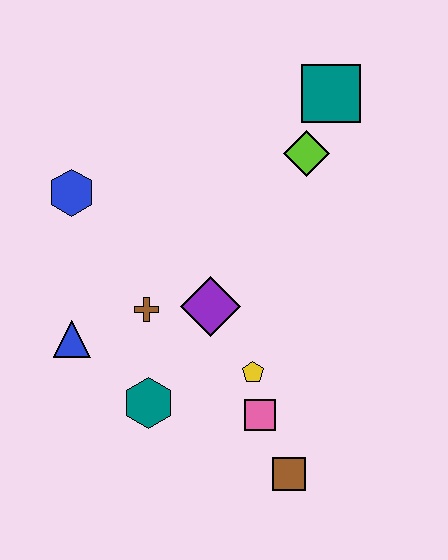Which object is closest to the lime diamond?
The teal square is closest to the lime diamond.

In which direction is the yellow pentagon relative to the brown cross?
The yellow pentagon is to the right of the brown cross.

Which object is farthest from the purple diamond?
The teal square is farthest from the purple diamond.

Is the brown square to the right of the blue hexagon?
Yes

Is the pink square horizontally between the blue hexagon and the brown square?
Yes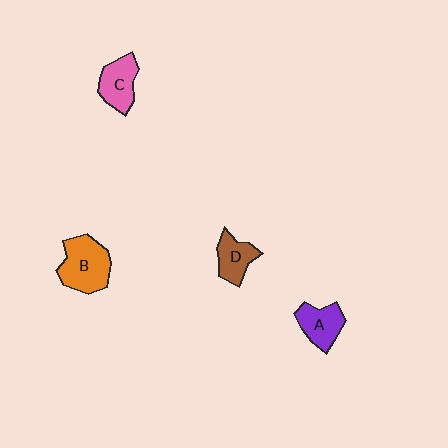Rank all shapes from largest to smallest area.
From largest to smallest: B (orange), C (pink), A (purple), D (brown).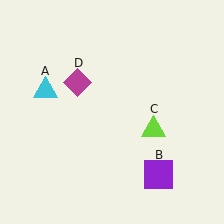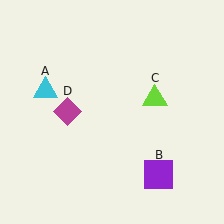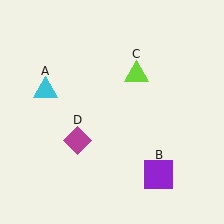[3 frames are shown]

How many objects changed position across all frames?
2 objects changed position: lime triangle (object C), magenta diamond (object D).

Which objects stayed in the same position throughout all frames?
Cyan triangle (object A) and purple square (object B) remained stationary.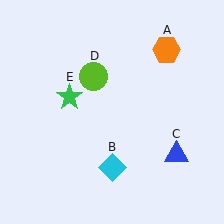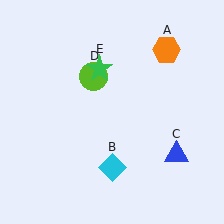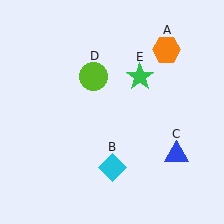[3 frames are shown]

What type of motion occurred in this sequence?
The green star (object E) rotated clockwise around the center of the scene.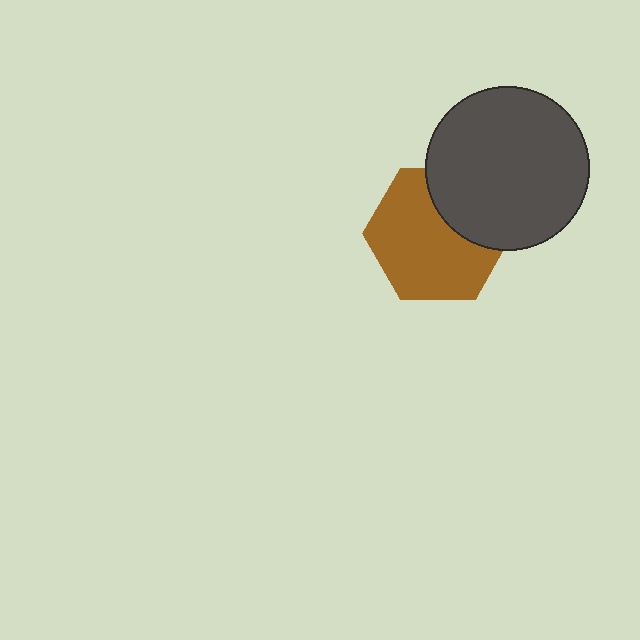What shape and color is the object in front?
The object in front is a dark gray circle.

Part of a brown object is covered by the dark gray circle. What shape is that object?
It is a hexagon.